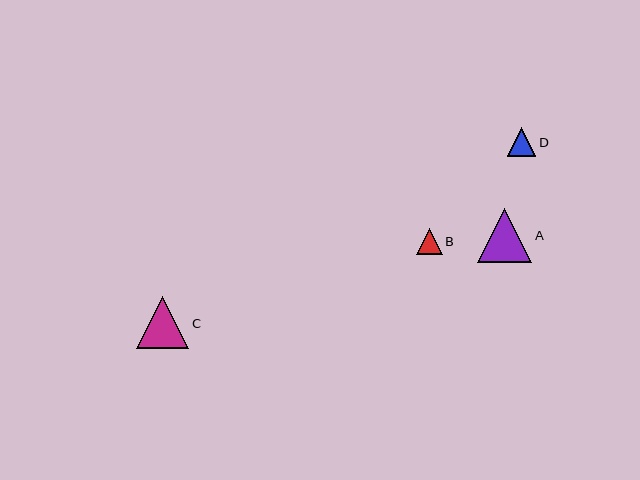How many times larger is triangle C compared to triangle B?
Triangle C is approximately 2.0 times the size of triangle B.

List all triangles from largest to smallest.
From largest to smallest: A, C, D, B.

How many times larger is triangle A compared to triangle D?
Triangle A is approximately 1.9 times the size of triangle D.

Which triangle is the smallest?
Triangle B is the smallest with a size of approximately 26 pixels.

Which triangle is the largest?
Triangle A is the largest with a size of approximately 54 pixels.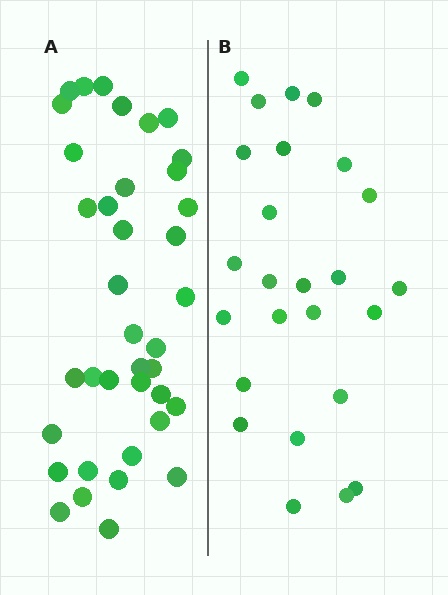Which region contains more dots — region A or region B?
Region A (the left region) has more dots.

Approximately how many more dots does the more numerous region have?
Region A has approximately 15 more dots than region B.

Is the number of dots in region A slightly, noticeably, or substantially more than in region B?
Region A has substantially more. The ratio is roughly 1.5 to 1.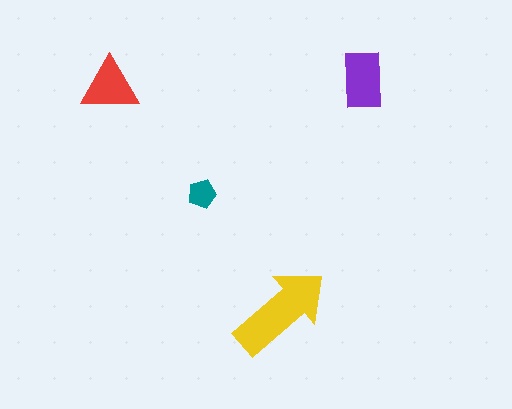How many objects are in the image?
There are 4 objects in the image.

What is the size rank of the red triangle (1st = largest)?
3rd.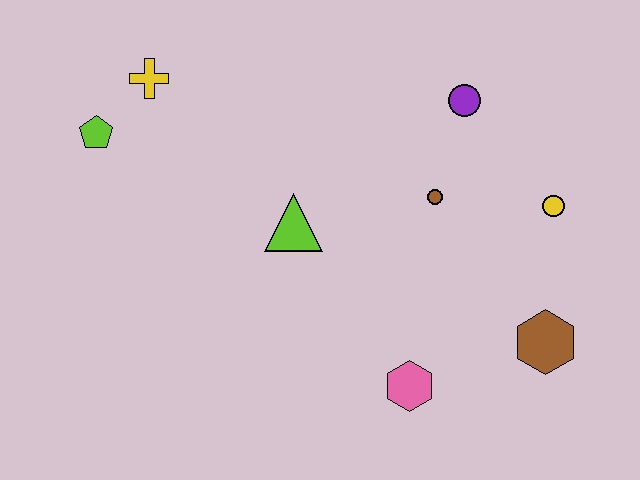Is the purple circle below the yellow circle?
No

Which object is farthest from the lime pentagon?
The brown hexagon is farthest from the lime pentagon.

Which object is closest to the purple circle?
The brown circle is closest to the purple circle.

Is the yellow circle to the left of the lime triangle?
No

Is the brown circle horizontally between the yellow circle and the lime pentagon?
Yes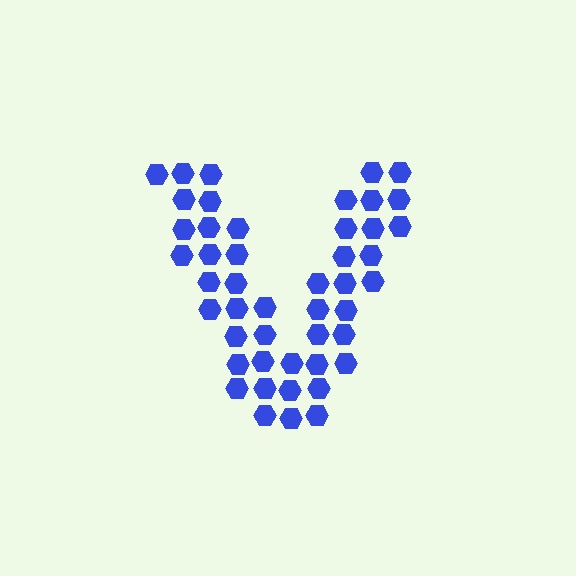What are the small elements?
The small elements are hexagons.